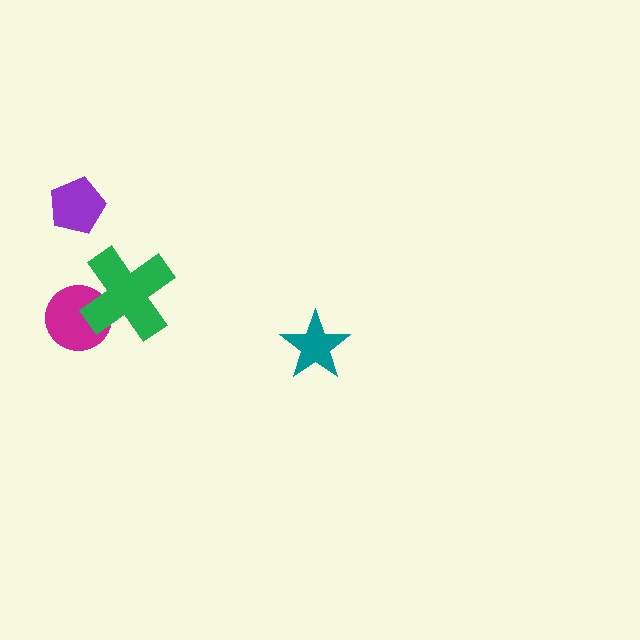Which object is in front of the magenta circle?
The green cross is in front of the magenta circle.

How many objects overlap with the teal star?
0 objects overlap with the teal star.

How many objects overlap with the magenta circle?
1 object overlaps with the magenta circle.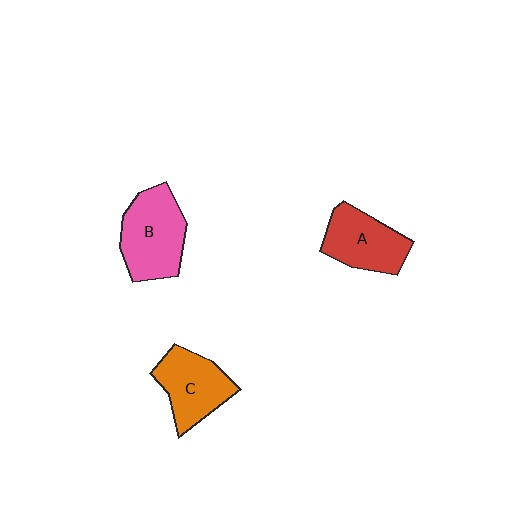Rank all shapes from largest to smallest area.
From largest to smallest: B (pink), C (orange), A (red).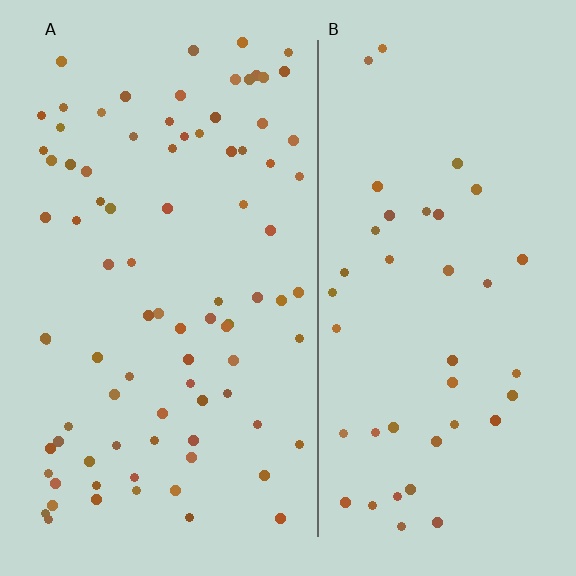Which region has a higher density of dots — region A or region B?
A (the left).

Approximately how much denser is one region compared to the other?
Approximately 2.1× — region A over region B.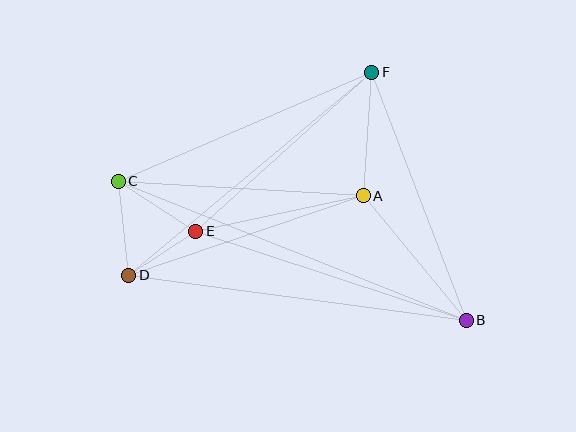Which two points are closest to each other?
Points D and E are closest to each other.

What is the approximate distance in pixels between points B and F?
The distance between B and F is approximately 265 pixels.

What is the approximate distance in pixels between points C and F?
The distance between C and F is approximately 276 pixels.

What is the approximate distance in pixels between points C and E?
The distance between C and E is approximately 93 pixels.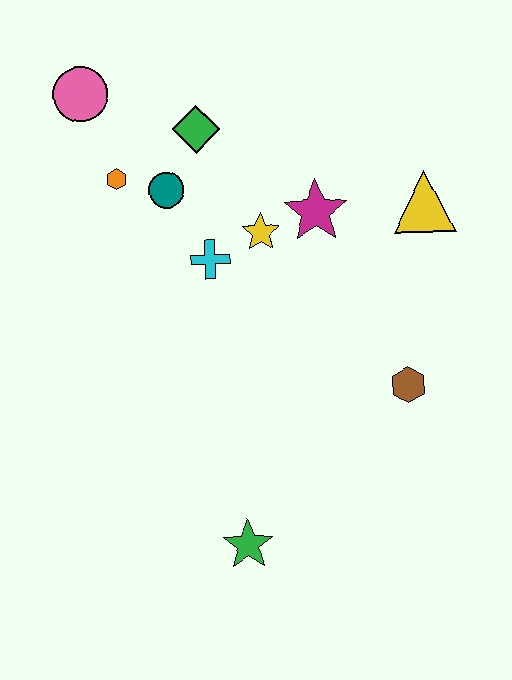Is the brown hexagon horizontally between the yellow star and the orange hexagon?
No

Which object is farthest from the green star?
The pink circle is farthest from the green star.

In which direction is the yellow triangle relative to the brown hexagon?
The yellow triangle is above the brown hexagon.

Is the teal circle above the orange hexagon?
No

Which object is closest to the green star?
The brown hexagon is closest to the green star.